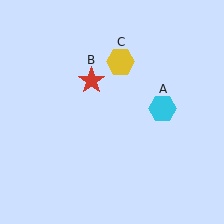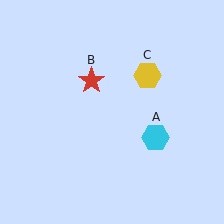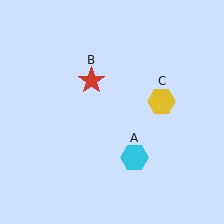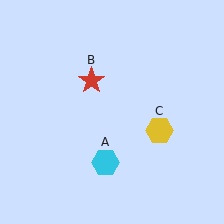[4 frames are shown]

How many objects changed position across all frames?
2 objects changed position: cyan hexagon (object A), yellow hexagon (object C).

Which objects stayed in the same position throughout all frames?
Red star (object B) remained stationary.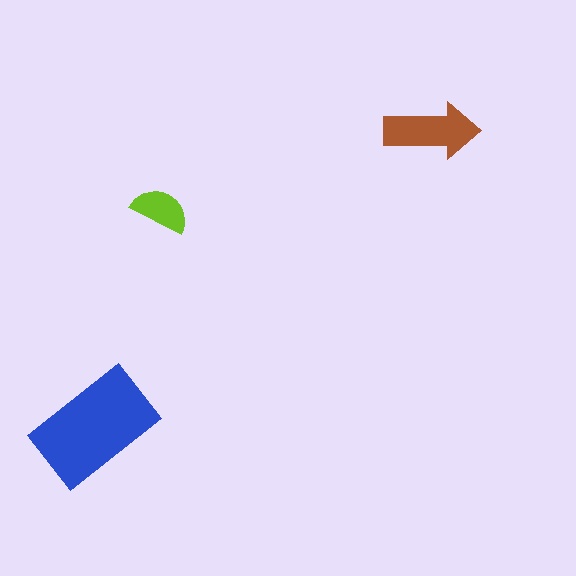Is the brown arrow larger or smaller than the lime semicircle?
Larger.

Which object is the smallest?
The lime semicircle.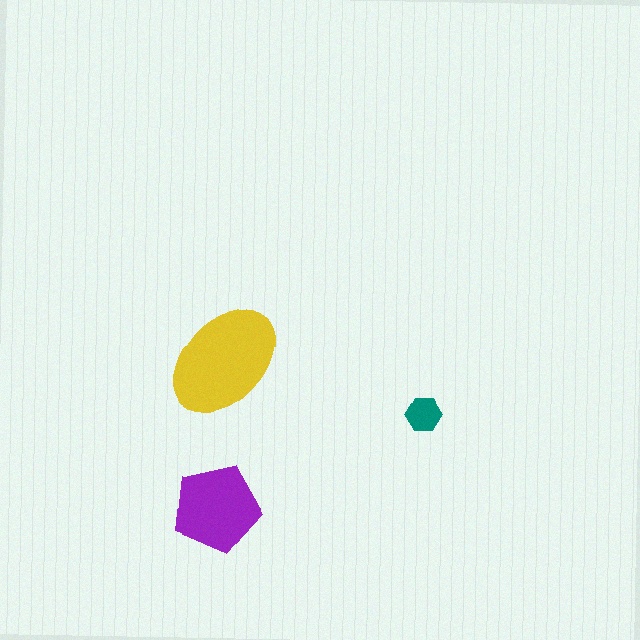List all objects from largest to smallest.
The yellow ellipse, the purple pentagon, the teal hexagon.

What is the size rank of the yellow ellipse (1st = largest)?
1st.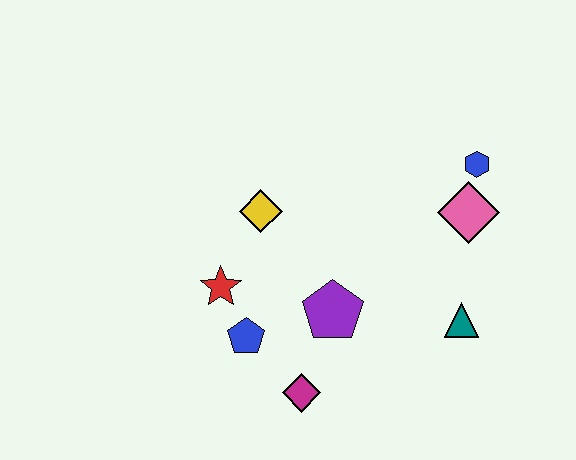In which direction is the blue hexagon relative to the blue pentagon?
The blue hexagon is to the right of the blue pentagon.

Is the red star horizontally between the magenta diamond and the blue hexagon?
No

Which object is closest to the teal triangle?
The pink diamond is closest to the teal triangle.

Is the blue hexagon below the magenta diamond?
No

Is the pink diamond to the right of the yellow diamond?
Yes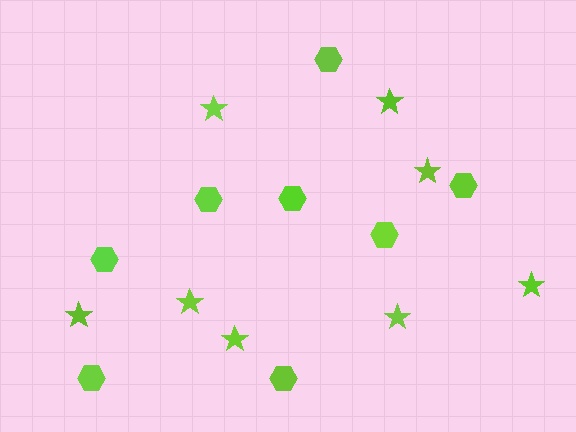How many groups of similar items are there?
There are 2 groups: one group of hexagons (8) and one group of stars (8).